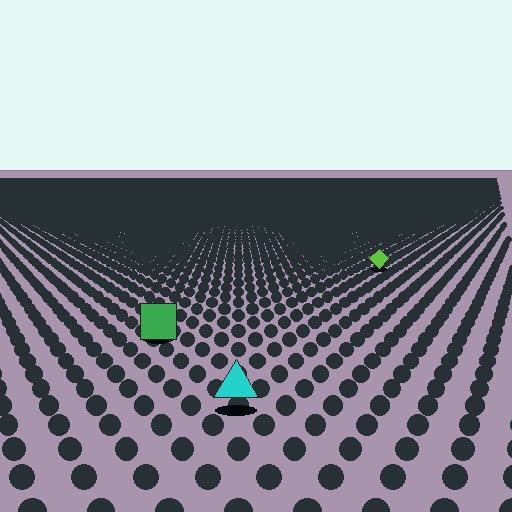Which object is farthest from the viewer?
The lime diamond is farthest from the viewer. It appears smaller and the ground texture around it is denser.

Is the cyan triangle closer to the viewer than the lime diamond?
Yes. The cyan triangle is closer — you can tell from the texture gradient: the ground texture is coarser near it.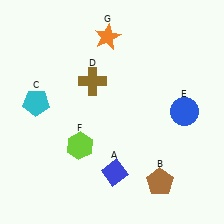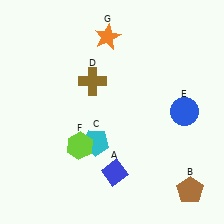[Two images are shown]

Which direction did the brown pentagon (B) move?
The brown pentagon (B) moved right.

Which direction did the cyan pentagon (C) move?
The cyan pentagon (C) moved right.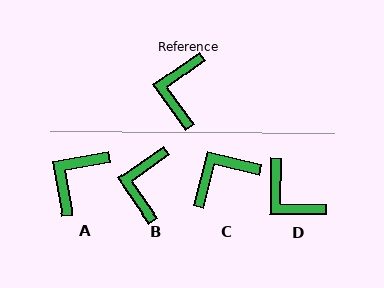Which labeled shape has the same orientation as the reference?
B.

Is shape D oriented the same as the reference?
No, it is off by about 54 degrees.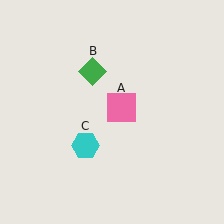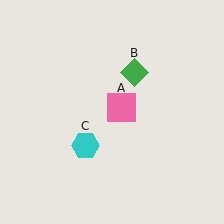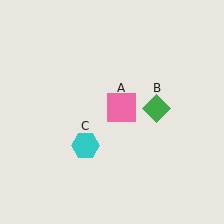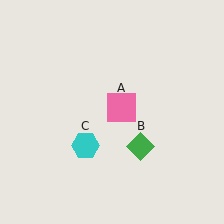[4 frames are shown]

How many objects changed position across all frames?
1 object changed position: green diamond (object B).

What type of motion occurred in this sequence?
The green diamond (object B) rotated clockwise around the center of the scene.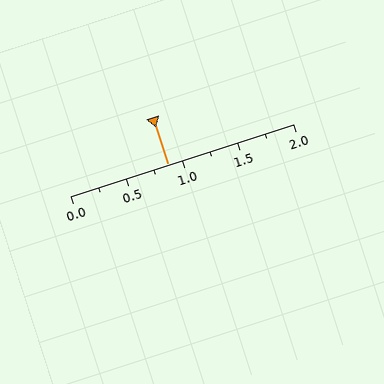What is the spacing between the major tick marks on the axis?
The major ticks are spaced 0.5 apart.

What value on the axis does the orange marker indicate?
The marker indicates approximately 0.88.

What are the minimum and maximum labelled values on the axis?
The axis runs from 0.0 to 2.0.